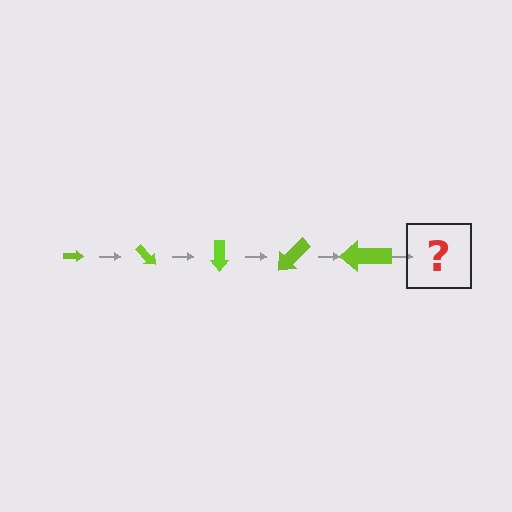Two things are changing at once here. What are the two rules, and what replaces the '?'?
The two rules are that the arrow grows larger each step and it rotates 45 degrees each step. The '?' should be an arrow, larger than the previous one and rotated 225 degrees from the start.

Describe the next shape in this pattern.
It should be an arrow, larger than the previous one and rotated 225 degrees from the start.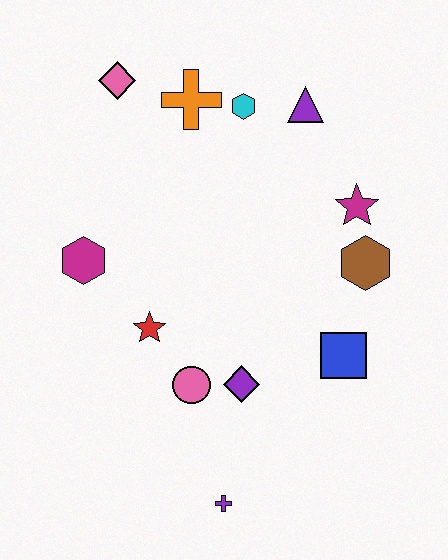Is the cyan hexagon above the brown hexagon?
Yes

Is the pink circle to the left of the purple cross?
Yes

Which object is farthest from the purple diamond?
The pink diamond is farthest from the purple diamond.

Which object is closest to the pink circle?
The purple diamond is closest to the pink circle.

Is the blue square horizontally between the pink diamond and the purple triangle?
No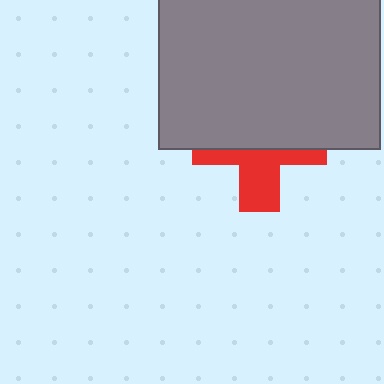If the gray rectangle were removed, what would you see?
You would see the complete red cross.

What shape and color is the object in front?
The object in front is a gray rectangle.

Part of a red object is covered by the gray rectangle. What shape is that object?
It is a cross.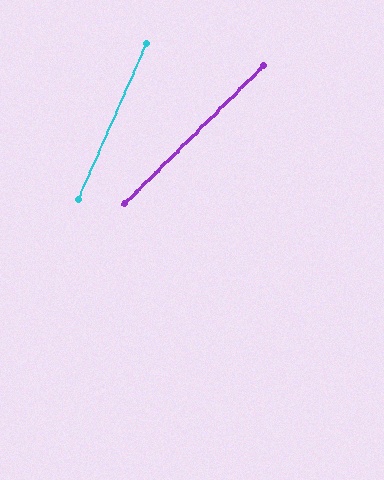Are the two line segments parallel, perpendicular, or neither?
Neither parallel nor perpendicular — they differ by about 21°.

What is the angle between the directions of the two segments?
Approximately 21 degrees.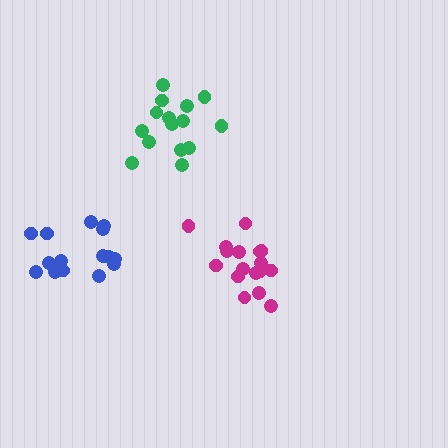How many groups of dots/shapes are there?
There are 3 groups.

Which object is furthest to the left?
The blue cluster is leftmost.